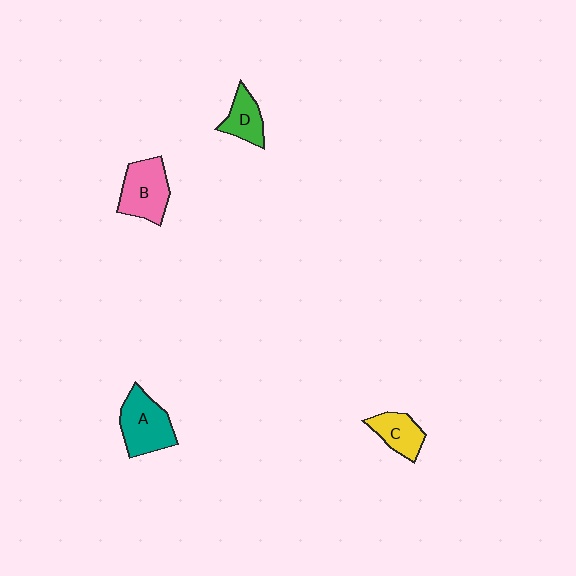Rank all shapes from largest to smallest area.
From largest to smallest: A (teal), B (pink), C (yellow), D (green).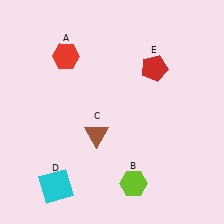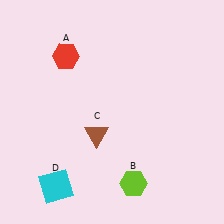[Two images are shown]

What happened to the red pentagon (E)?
The red pentagon (E) was removed in Image 2. It was in the top-right area of Image 1.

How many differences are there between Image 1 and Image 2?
There is 1 difference between the two images.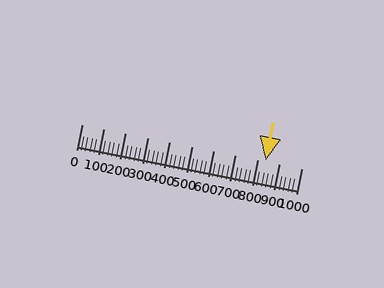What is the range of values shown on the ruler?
The ruler shows values from 0 to 1000.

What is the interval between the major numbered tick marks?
The major tick marks are spaced 100 units apart.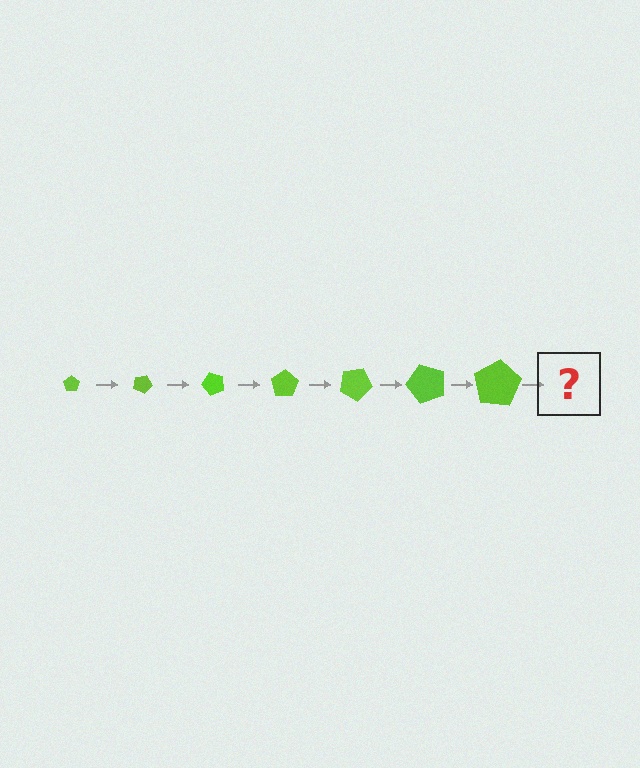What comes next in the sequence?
The next element should be a pentagon, larger than the previous one and rotated 175 degrees from the start.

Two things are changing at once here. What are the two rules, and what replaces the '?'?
The two rules are that the pentagon grows larger each step and it rotates 25 degrees each step. The '?' should be a pentagon, larger than the previous one and rotated 175 degrees from the start.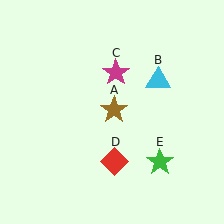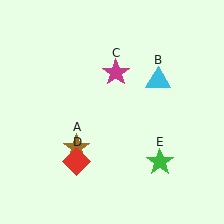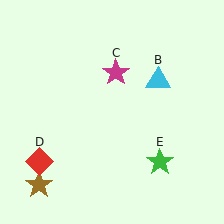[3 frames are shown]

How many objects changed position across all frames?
2 objects changed position: brown star (object A), red diamond (object D).